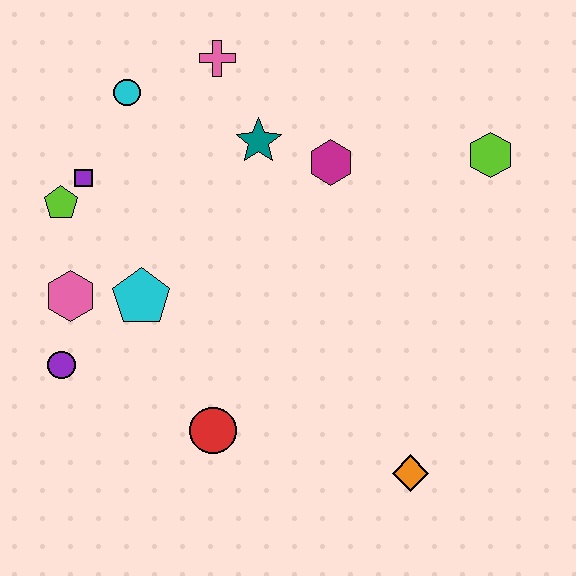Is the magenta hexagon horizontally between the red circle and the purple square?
No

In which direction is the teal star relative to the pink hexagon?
The teal star is to the right of the pink hexagon.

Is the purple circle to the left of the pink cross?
Yes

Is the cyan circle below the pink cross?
Yes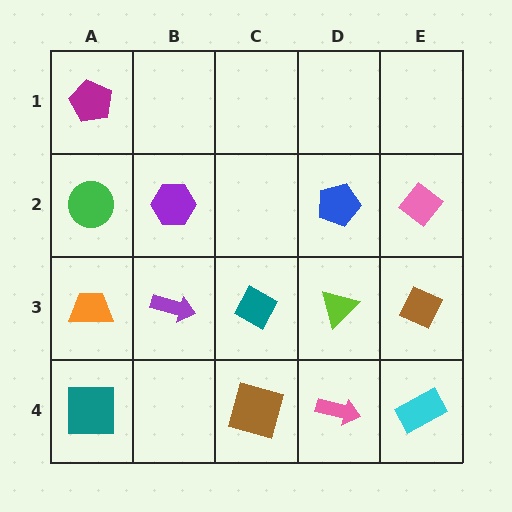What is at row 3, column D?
A lime triangle.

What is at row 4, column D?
A pink arrow.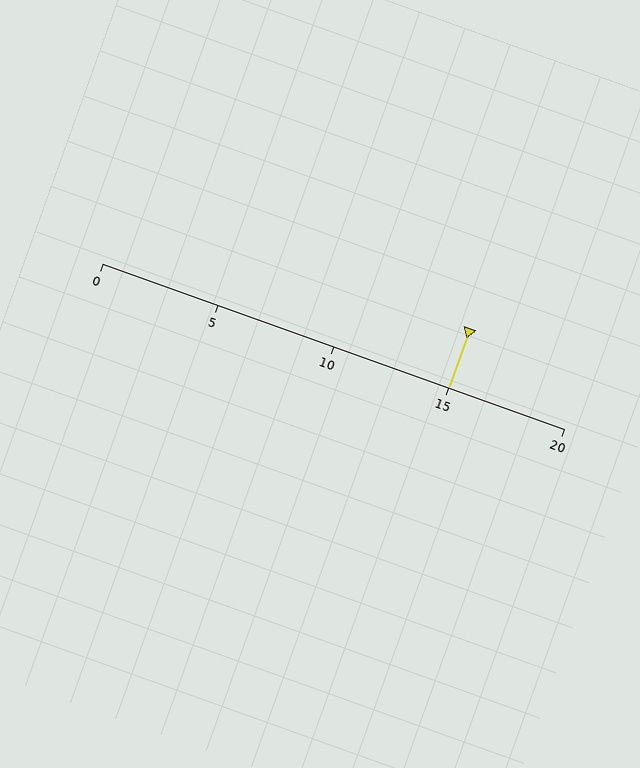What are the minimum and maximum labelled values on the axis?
The axis runs from 0 to 20.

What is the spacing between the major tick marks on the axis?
The major ticks are spaced 5 apart.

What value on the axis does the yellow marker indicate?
The marker indicates approximately 15.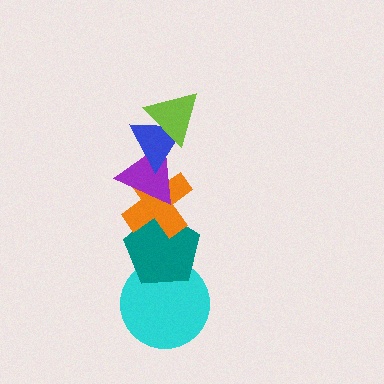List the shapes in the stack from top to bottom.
From top to bottom: the lime triangle, the blue triangle, the purple triangle, the orange cross, the teal pentagon, the cyan circle.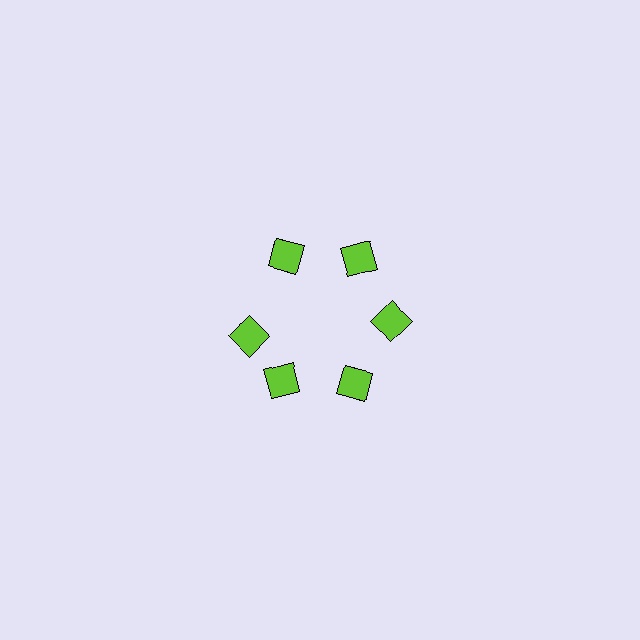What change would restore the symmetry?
The symmetry would be restored by rotating it back into even spacing with its neighbors so that all 6 squares sit at equal angles and equal distance from the center.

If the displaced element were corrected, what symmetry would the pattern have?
It would have 6-fold rotational symmetry — the pattern would map onto itself every 60 degrees.